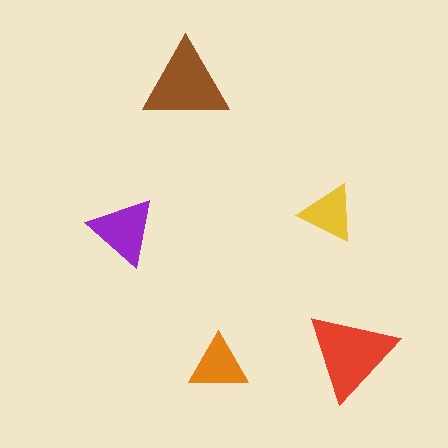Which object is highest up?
The brown triangle is topmost.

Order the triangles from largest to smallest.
the red one, the brown one, the purple one, the orange one, the yellow one.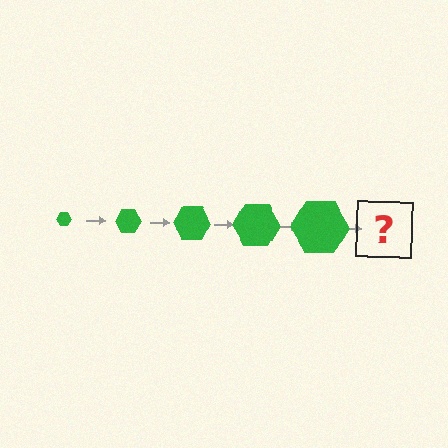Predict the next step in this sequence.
The next step is a green hexagon, larger than the previous one.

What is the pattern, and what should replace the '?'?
The pattern is that the hexagon gets progressively larger each step. The '?' should be a green hexagon, larger than the previous one.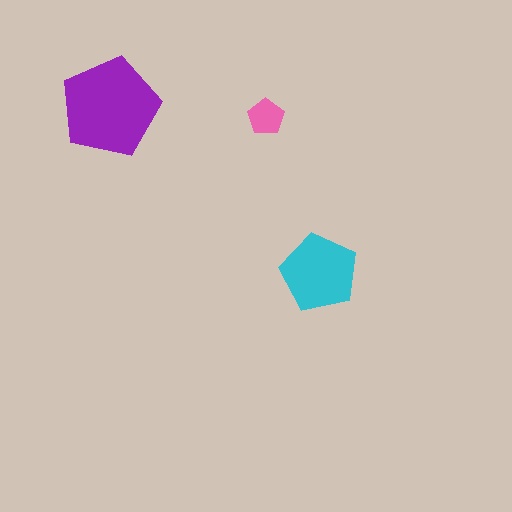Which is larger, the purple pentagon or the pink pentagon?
The purple one.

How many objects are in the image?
There are 3 objects in the image.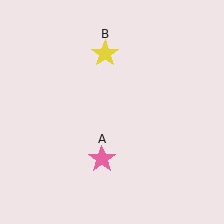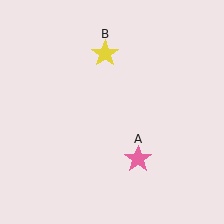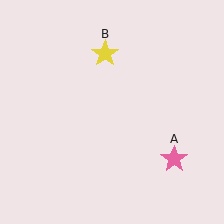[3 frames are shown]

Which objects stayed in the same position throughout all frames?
Yellow star (object B) remained stationary.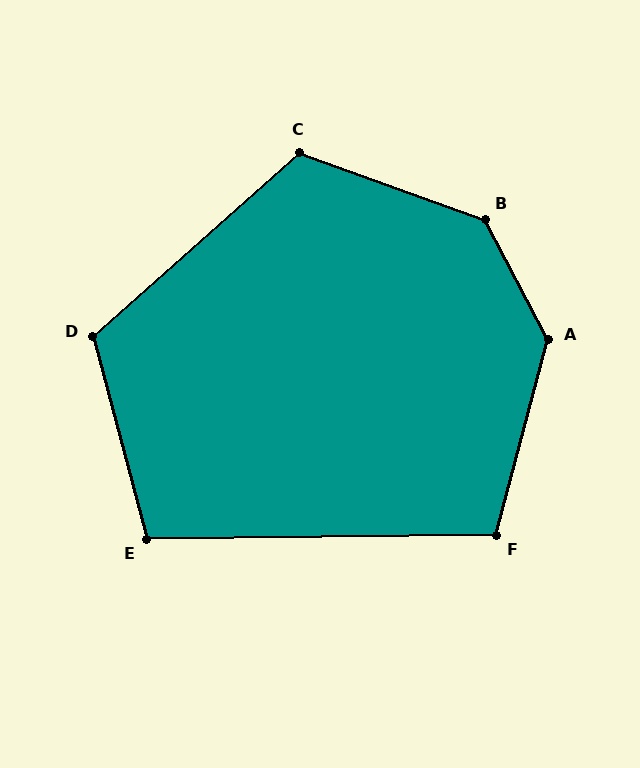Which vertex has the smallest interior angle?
E, at approximately 104 degrees.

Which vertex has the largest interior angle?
B, at approximately 138 degrees.